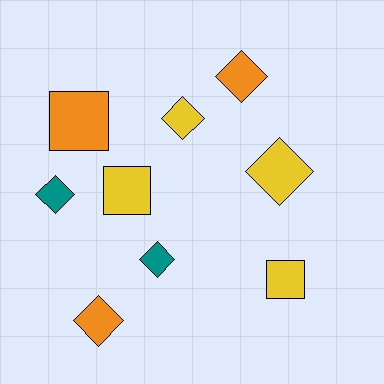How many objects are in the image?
There are 9 objects.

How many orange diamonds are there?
There are 2 orange diamonds.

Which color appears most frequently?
Yellow, with 4 objects.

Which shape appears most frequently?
Diamond, with 6 objects.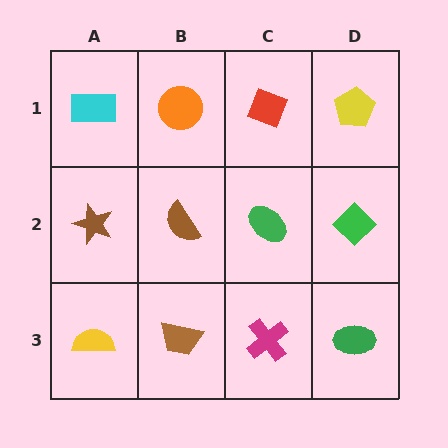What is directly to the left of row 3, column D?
A magenta cross.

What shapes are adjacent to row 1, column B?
A brown semicircle (row 2, column B), a cyan rectangle (row 1, column A), a red diamond (row 1, column C).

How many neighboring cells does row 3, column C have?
3.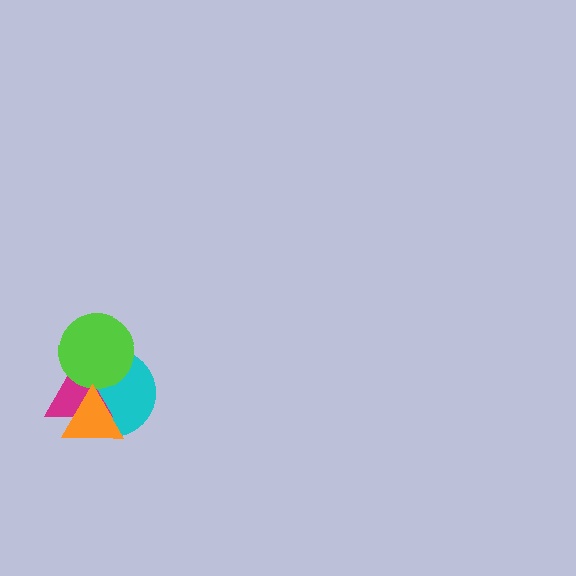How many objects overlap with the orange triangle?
2 objects overlap with the orange triangle.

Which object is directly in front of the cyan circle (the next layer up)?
The magenta triangle is directly in front of the cyan circle.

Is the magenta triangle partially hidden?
Yes, it is partially covered by another shape.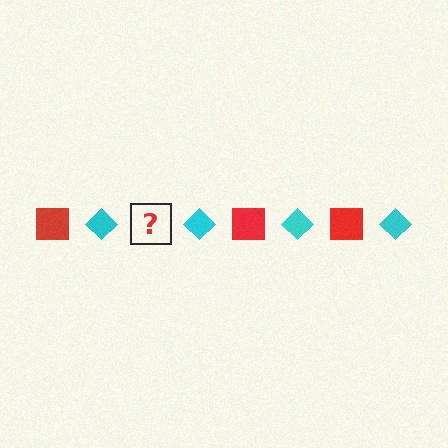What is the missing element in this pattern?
The missing element is a red square.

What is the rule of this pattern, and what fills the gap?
The rule is that the pattern alternates between red square and cyan diamond. The gap should be filled with a red square.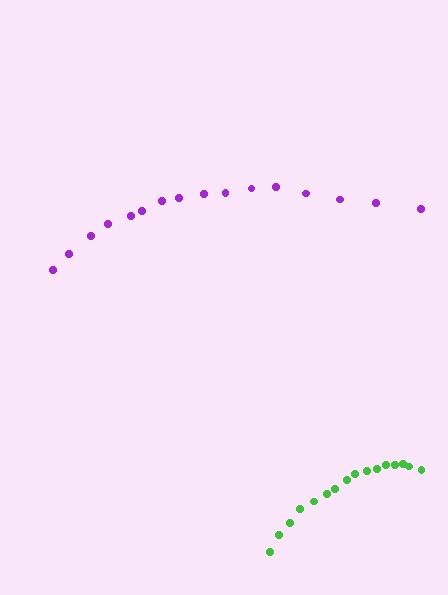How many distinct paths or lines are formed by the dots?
There are 2 distinct paths.